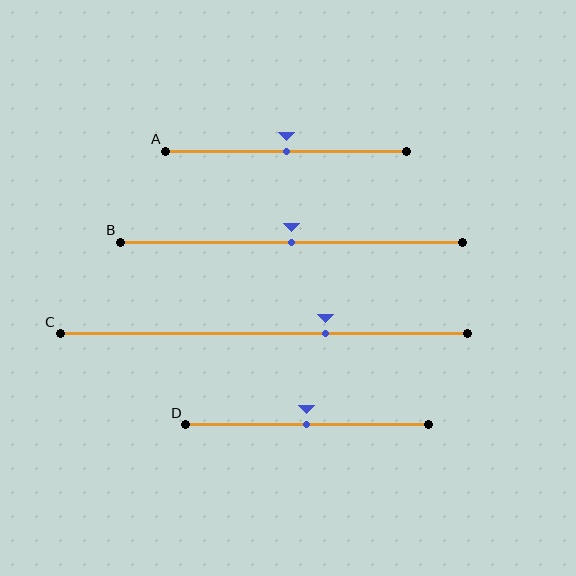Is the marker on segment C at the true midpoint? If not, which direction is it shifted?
No, the marker on segment C is shifted to the right by about 15% of the segment length.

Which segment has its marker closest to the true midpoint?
Segment A has its marker closest to the true midpoint.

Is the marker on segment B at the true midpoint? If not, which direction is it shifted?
Yes, the marker on segment B is at the true midpoint.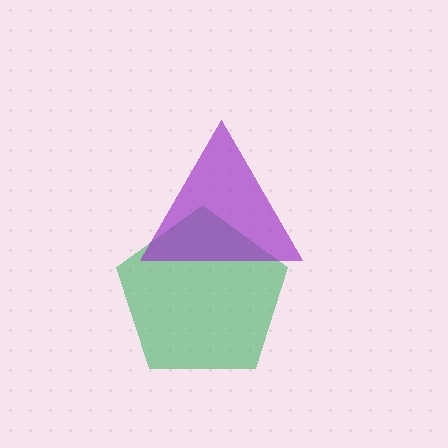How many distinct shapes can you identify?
There are 2 distinct shapes: a green pentagon, a purple triangle.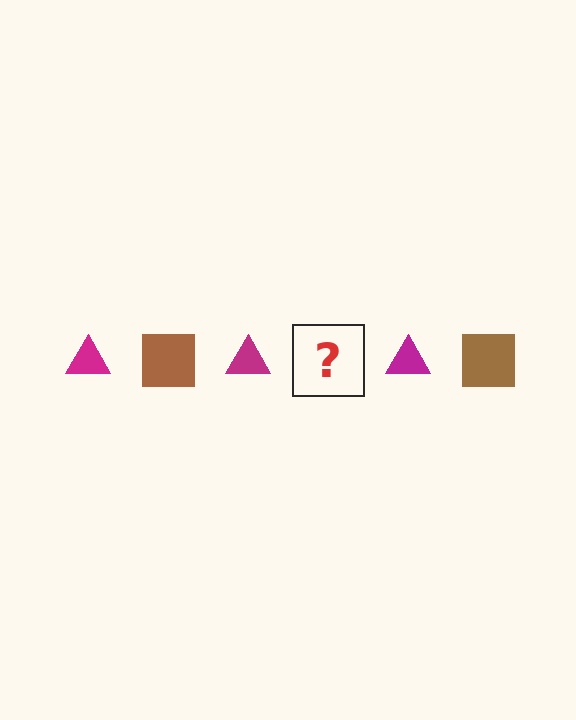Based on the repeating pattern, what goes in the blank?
The blank should be a brown square.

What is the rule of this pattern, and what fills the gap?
The rule is that the pattern alternates between magenta triangle and brown square. The gap should be filled with a brown square.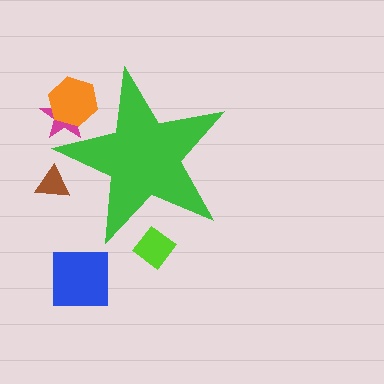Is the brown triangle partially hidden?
Yes, the brown triangle is partially hidden behind the green star.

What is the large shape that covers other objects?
A green star.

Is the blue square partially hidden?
No, the blue square is fully visible.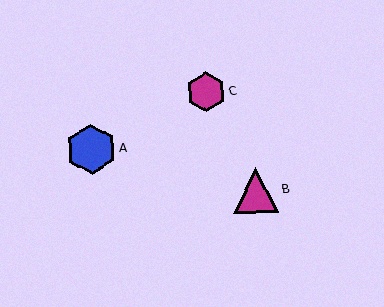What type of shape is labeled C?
Shape C is a magenta hexagon.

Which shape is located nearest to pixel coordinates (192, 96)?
The magenta hexagon (labeled C) at (206, 92) is nearest to that location.